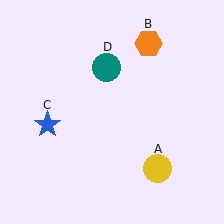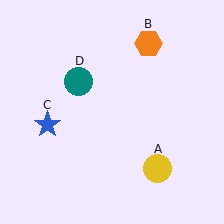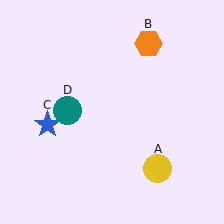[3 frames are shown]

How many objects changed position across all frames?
1 object changed position: teal circle (object D).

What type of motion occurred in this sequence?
The teal circle (object D) rotated counterclockwise around the center of the scene.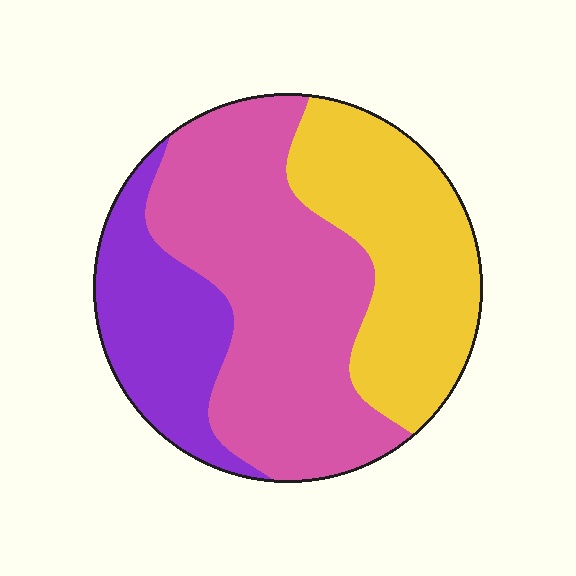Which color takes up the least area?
Purple, at roughly 20%.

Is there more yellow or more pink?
Pink.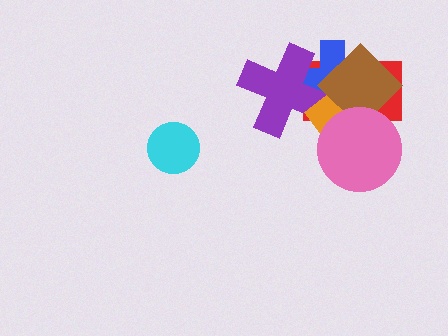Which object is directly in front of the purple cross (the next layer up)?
The orange diamond is directly in front of the purple cross.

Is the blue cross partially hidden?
Yes, it is partially covered by another shape.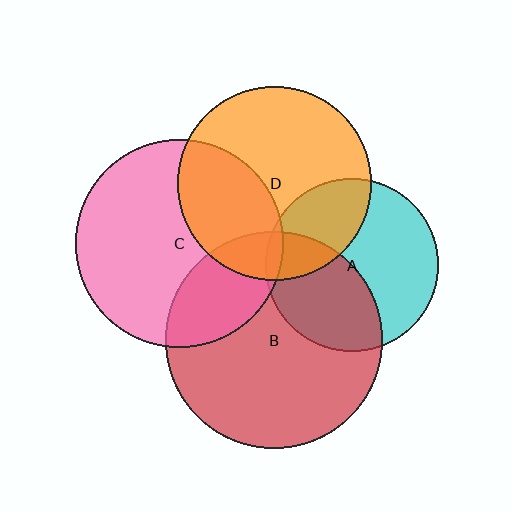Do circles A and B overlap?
Yes.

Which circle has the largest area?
Circle B (red).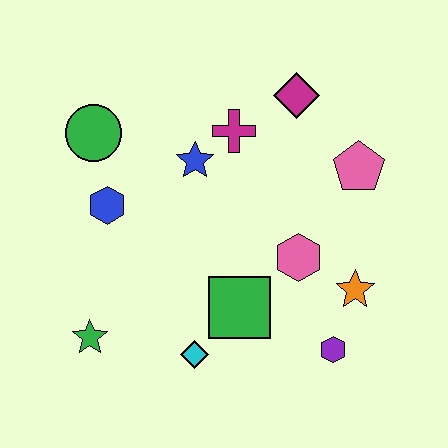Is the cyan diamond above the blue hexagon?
No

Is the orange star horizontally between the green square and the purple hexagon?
No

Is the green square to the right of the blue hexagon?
Yes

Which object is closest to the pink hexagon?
The orange star is closest to the pink hexagon.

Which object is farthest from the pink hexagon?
The green circle is farthest from the pink hexagon.